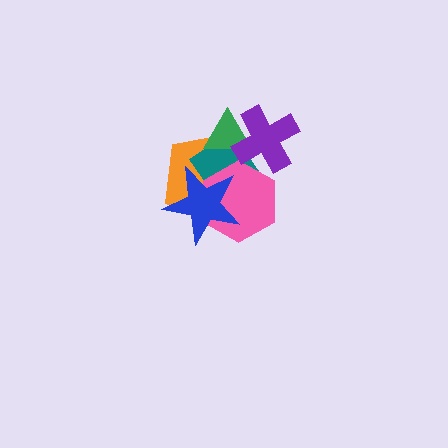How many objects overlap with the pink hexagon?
3 objects overlap with the pink hexagon.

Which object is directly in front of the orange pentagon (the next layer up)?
The teal diamond is directly in front of the orange pentagon.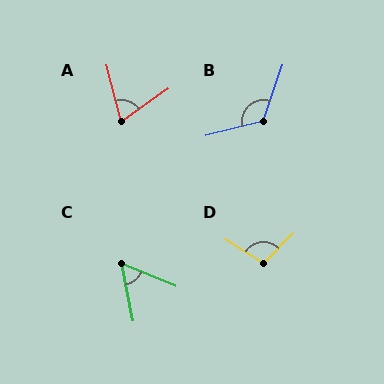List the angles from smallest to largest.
C (56°), A (69°), D (103°), B (123°).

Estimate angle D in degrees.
Approximately 103 degrees.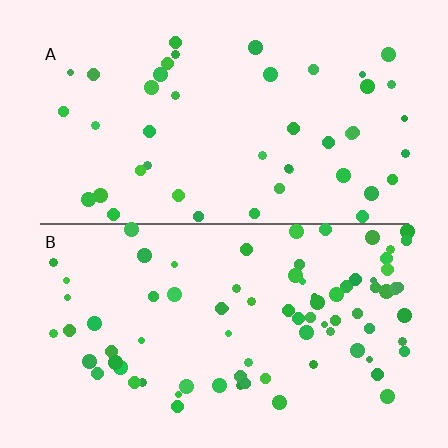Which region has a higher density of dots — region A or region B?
B (the bottom).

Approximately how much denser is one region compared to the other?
Approximately 1.8× — region B over region A.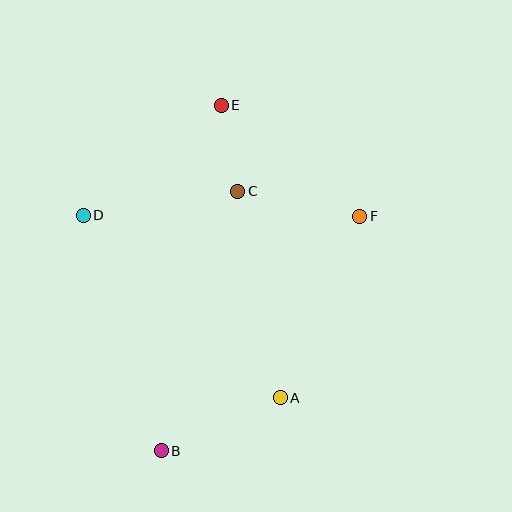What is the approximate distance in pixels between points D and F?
The distance between D and F is approximately 276 pixels.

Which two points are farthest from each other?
Points B and E are farthest from each other.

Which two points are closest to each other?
Points C and E are closest to each other.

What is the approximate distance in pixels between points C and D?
The distance between C and D is approximately 156 pixels.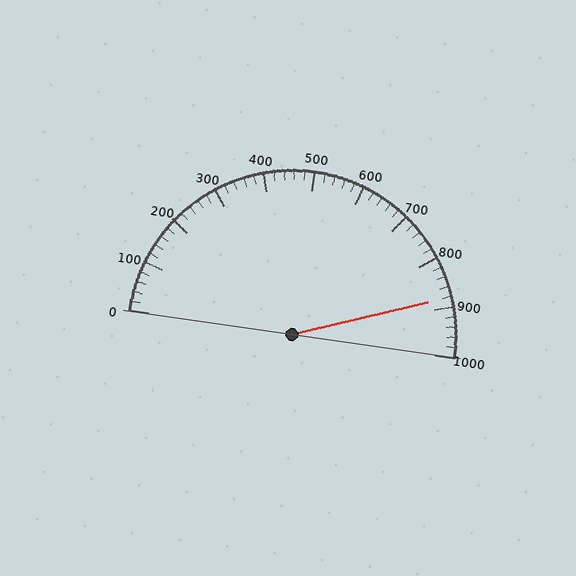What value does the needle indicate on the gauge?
The needle indicates approximately 880.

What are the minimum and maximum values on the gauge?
The gauge ranges from 0 to 1000.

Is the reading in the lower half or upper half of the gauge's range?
The reading is in the upper half of the range (0 to 1000).